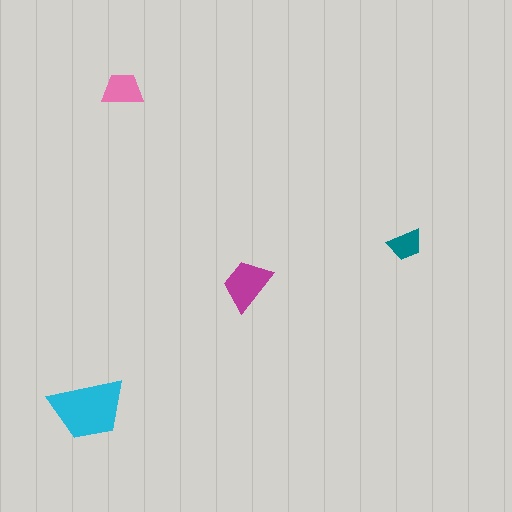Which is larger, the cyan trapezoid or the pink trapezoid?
The cyan one.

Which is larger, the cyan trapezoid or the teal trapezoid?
The cyan one.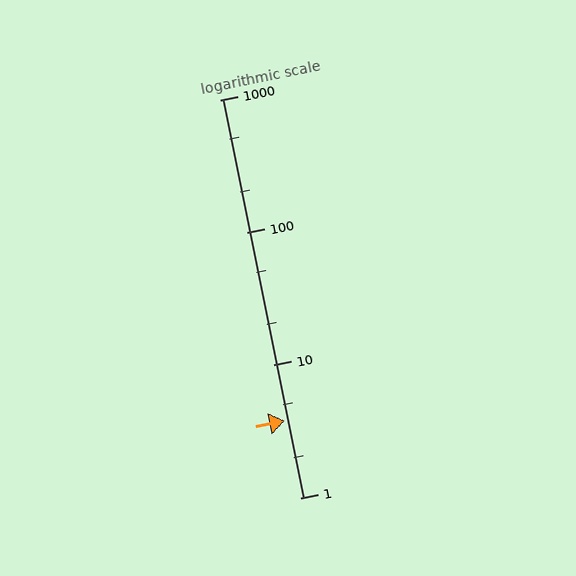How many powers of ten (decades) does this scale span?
The scale spans 3 decades, from 1 to 1000.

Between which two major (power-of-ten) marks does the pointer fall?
The pointer is between 1 and 10.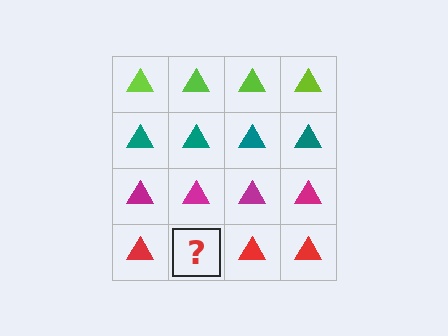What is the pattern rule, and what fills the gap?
The rule is that each row has a consistent color. The gap should be filled with a red triangle.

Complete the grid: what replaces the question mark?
The question mark should be replaced with a red triangle.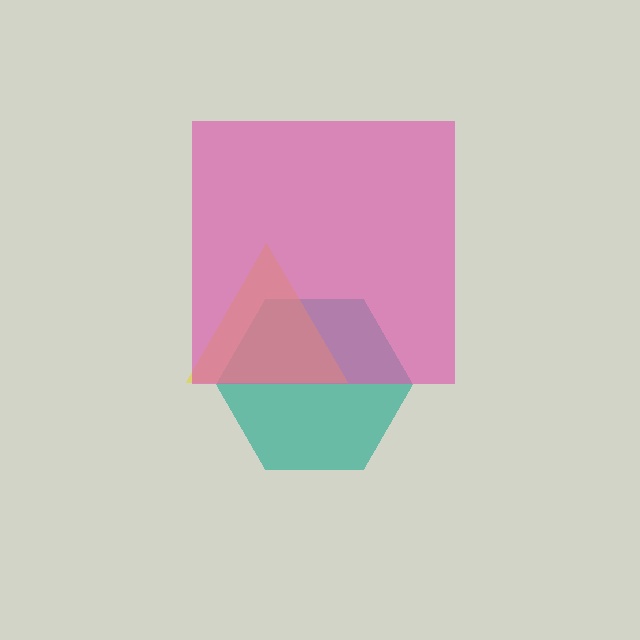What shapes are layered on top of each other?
The layered shapes are: a teal hexagon, a yellow triangle, a pink square.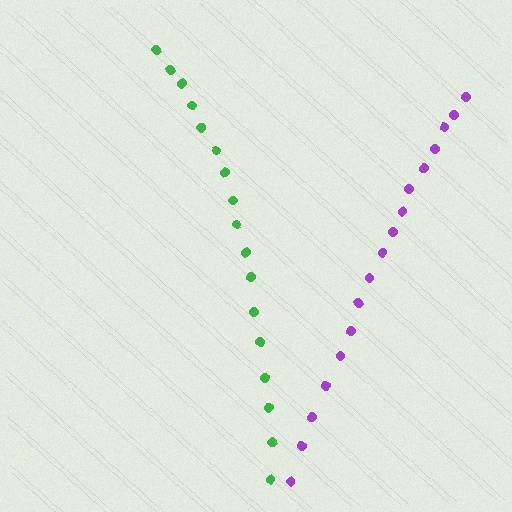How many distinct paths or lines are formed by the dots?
There are 2 distinct paths.